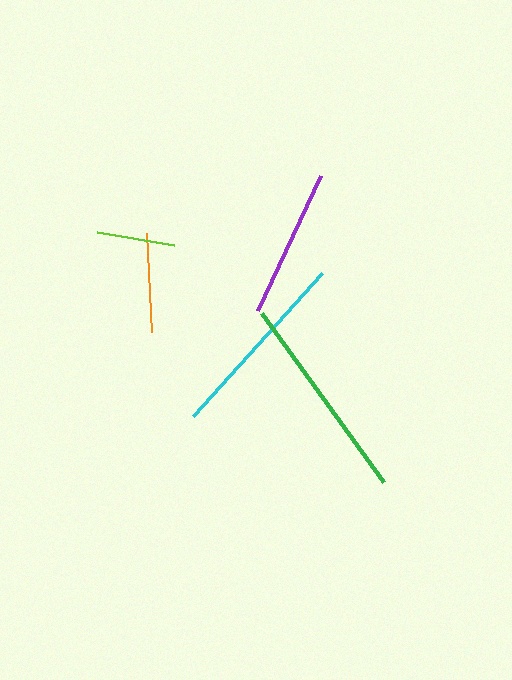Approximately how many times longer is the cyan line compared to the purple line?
The cyan line is approximately 1.3 times the length of the purple line.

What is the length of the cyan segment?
The cyan segment is approximately 192 pixels long.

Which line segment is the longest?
The green line is the longest at approximately 208 pixels.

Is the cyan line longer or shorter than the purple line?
The cyan line is longer than the purple line.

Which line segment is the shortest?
The lime line is the shortest at approximately 77 pixels.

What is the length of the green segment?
The green segment is approximately 208 pixels long.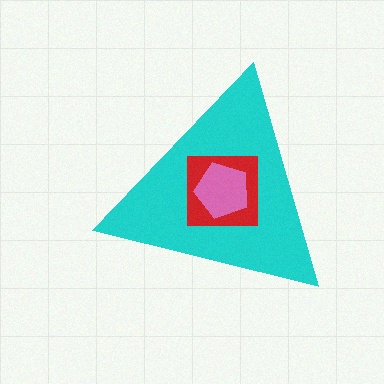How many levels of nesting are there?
3.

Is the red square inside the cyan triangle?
Yes.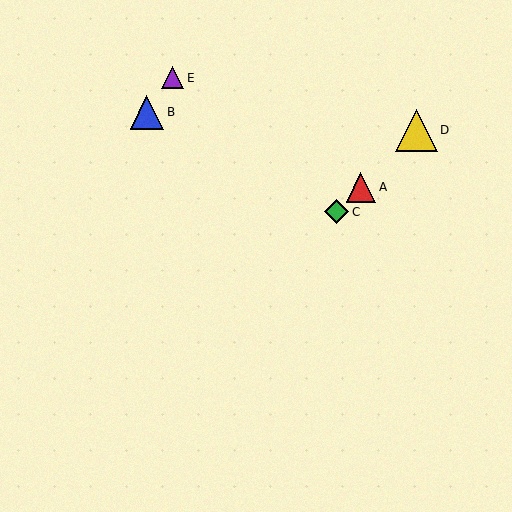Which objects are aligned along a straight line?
Objects A, C, D are aligned along a straight line.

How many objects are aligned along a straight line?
3 objects (A, C, D) are aligned along a straight line.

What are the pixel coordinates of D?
Object D is at (416, 130).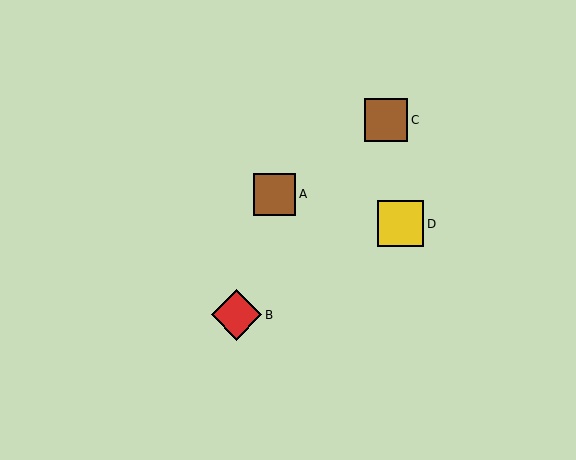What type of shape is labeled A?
Shape A is a brown square.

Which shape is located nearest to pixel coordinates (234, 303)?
The red diamond (labeled B) at (237, 315) is nearest to that location.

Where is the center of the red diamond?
The center of the red diamond is at (237, 315).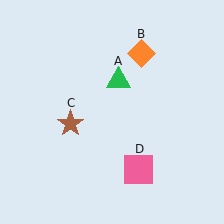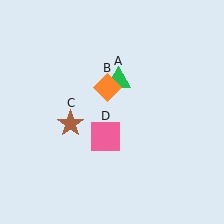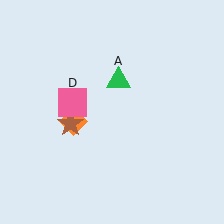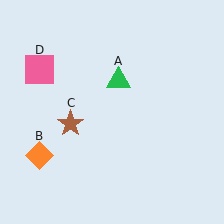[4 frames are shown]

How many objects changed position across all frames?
2 objects changed position: orange diamond (object B), pink square (object D).